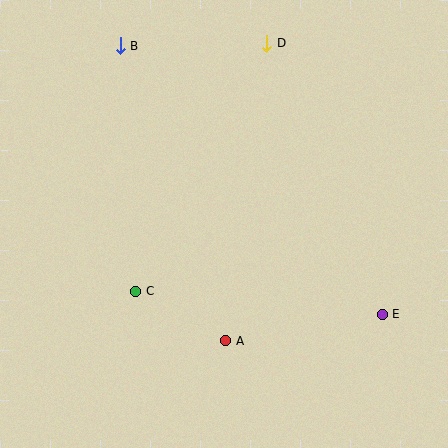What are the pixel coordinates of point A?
Point A is at (226, 341).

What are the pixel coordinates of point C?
Point C is at (136, 291).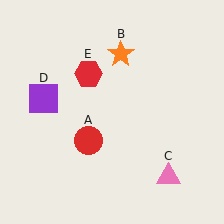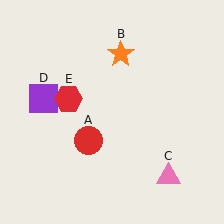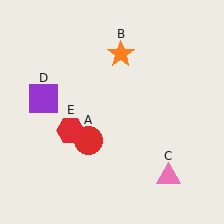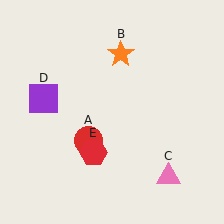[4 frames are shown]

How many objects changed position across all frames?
1 object changed position: red hexagon (object E).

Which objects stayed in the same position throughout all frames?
Red circle (object A) and orange star (object B) and pink triangle (object C) and purple square (object D) remained stationary.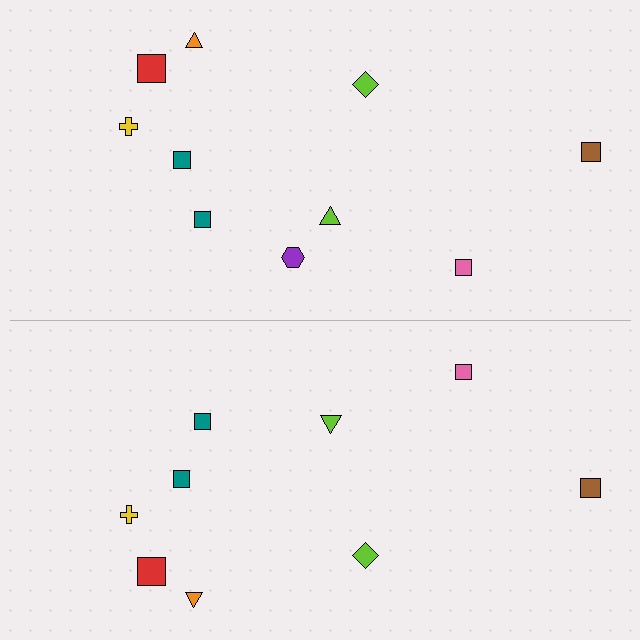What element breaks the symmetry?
A purple hexagon is missing from the bottom side.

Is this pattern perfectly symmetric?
No, the pattern is not perfectly symmetric. A purple hexagon is missing from the bottom side.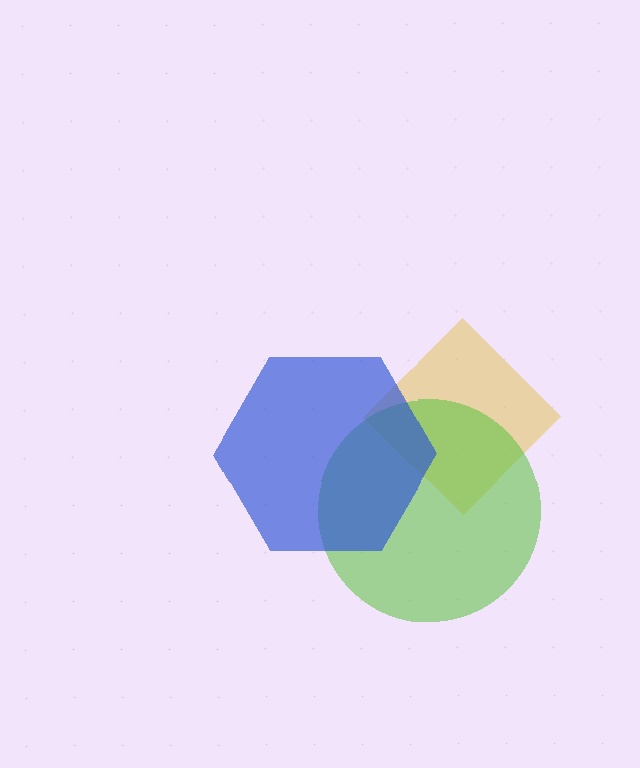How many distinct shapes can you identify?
There are 3 distinct shapes: a yellow diamond, a lime circle, a blue hexagon.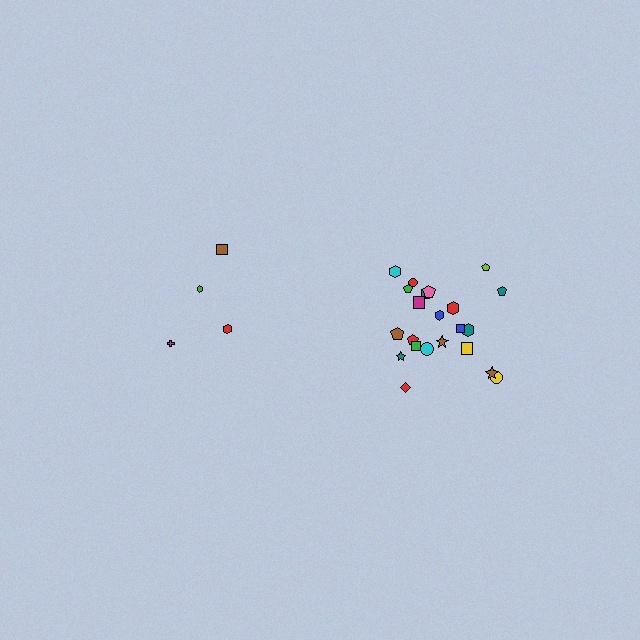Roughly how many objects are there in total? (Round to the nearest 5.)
Roughly 25 objects in total.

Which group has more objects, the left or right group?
The right group.